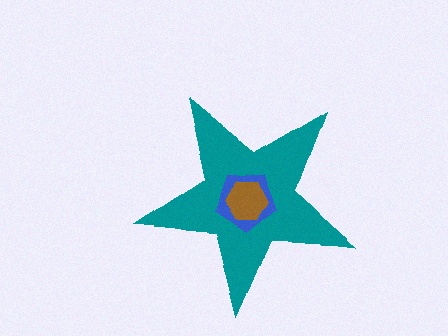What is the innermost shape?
The brown hexagon.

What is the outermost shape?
The teal star.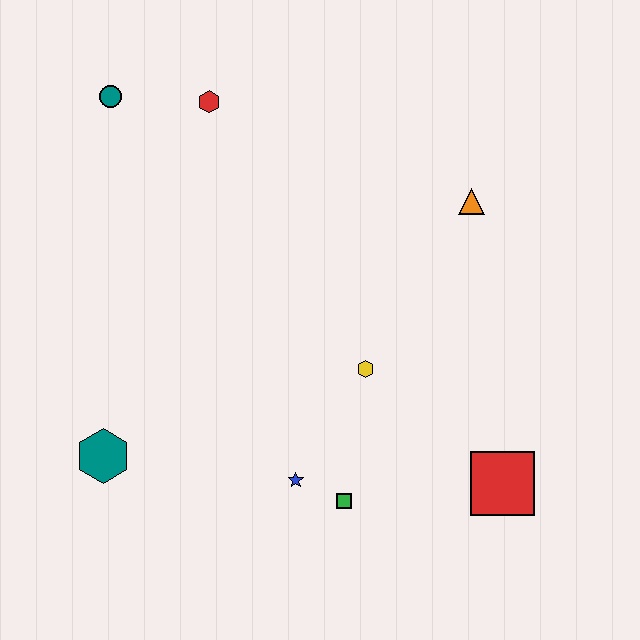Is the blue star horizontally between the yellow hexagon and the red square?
No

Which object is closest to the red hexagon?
The teal circle is closest to the red hexagon.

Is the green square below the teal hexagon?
Yes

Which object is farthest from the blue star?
The teal circle is farthest from the blue star.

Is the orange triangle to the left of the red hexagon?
No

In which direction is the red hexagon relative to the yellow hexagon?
The red hexagon is above the yellow hexagon.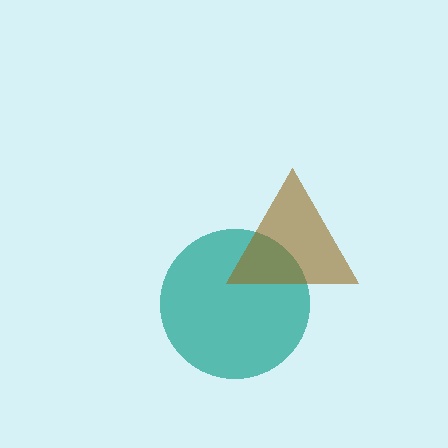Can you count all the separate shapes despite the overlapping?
Yes, there are 2 separate shapes.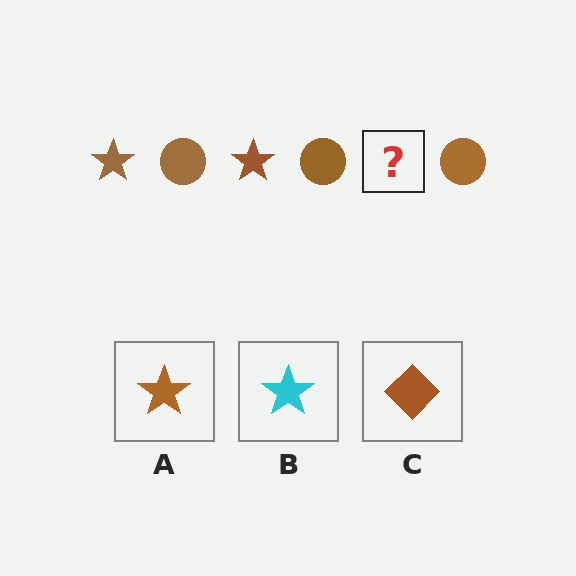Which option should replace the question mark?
Option A.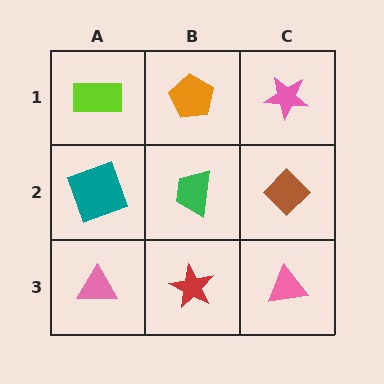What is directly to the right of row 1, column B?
A pink star.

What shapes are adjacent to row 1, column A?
A teal square (row 2, column A), an orange pentagon (row 1, column B).